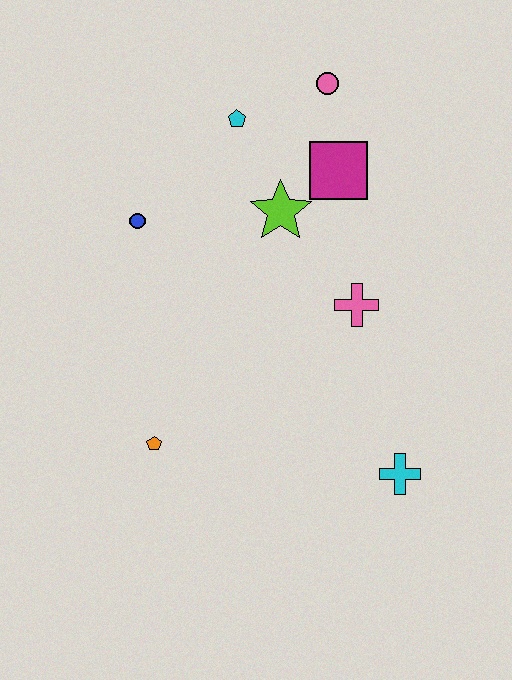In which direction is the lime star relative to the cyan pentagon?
The lime star is below the cyan pentagon.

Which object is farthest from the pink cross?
The orange pentagon is farthest from the pink cross.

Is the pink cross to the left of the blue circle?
No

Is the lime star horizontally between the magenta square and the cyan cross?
No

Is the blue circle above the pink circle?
No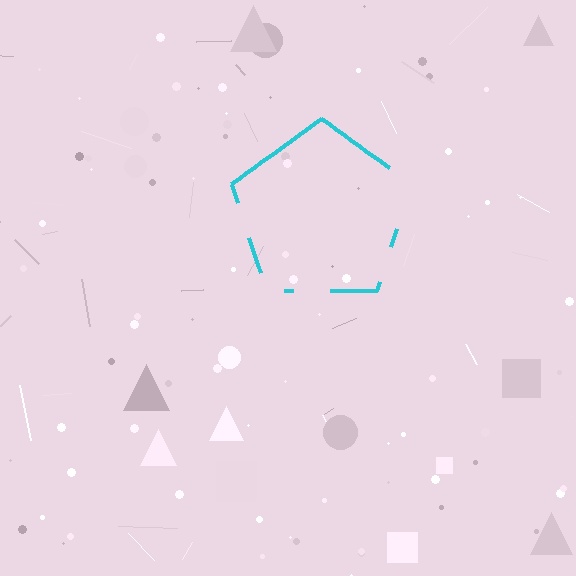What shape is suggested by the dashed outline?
The dashed outline suggests a pentagon.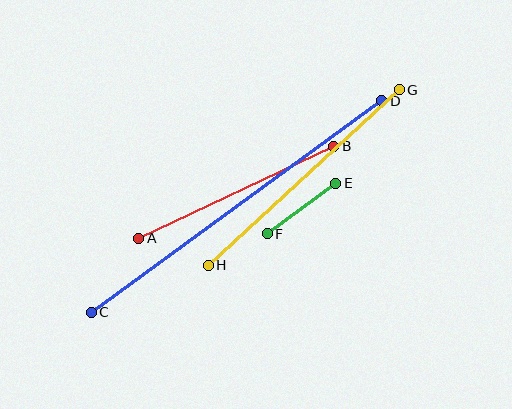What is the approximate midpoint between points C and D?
The midpoint is at approximately (237, 206) pixels.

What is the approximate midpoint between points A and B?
The midpoint is at approximately (236, 192) pixels.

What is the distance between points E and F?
The distance is approximately 85 pixels.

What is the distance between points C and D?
The distance is approximately 359 pixels.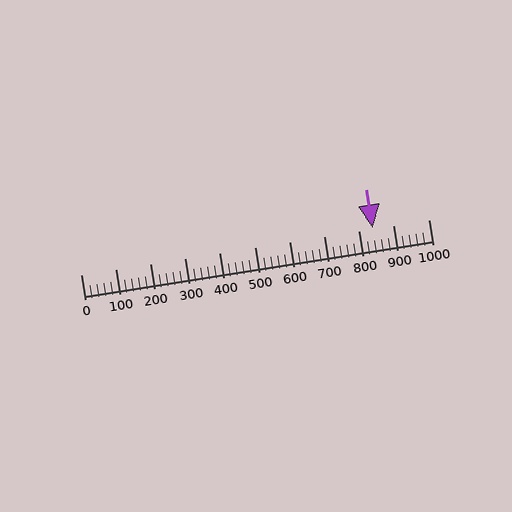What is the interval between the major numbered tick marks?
The major tick marks are spaced 100 units apart.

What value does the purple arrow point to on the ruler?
The purple arrow points to approximately 840.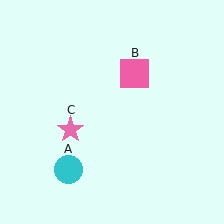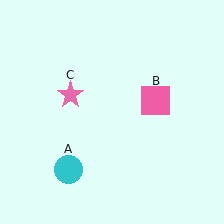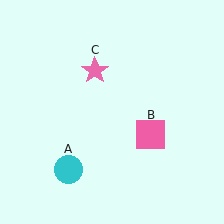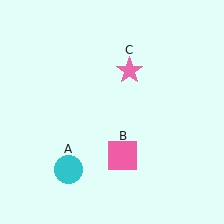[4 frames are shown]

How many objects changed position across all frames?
2 objects changed position: pink square (object B), pink star (object C).